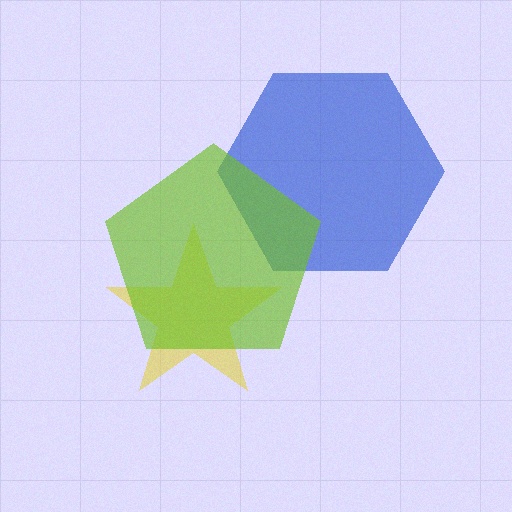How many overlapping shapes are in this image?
There are 3 overlapping shapes in the image.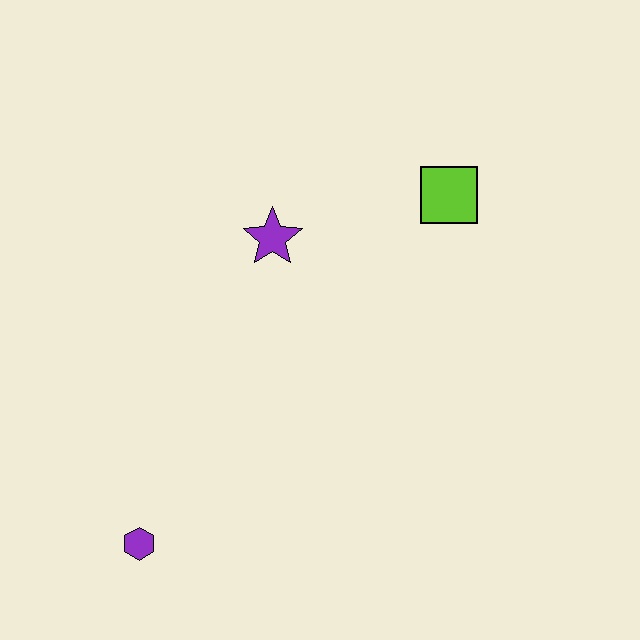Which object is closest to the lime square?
The purple star is closest to the lime square.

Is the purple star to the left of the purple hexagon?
No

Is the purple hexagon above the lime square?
No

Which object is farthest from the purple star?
The purple hexagon is farthest from the purple star.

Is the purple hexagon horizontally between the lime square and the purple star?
No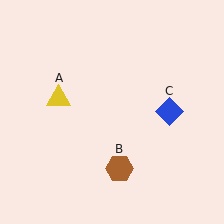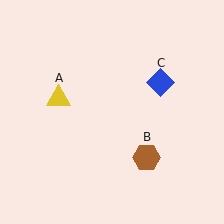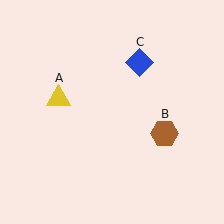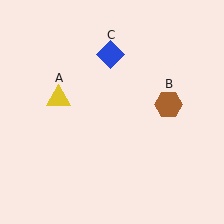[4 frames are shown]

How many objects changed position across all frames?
2 objects changed position: brown hexagon (object B), blue diamond (object C).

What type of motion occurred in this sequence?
The brown hexagon (object B), blue diamond (object C) rotated counterclockwise around the center of the scene.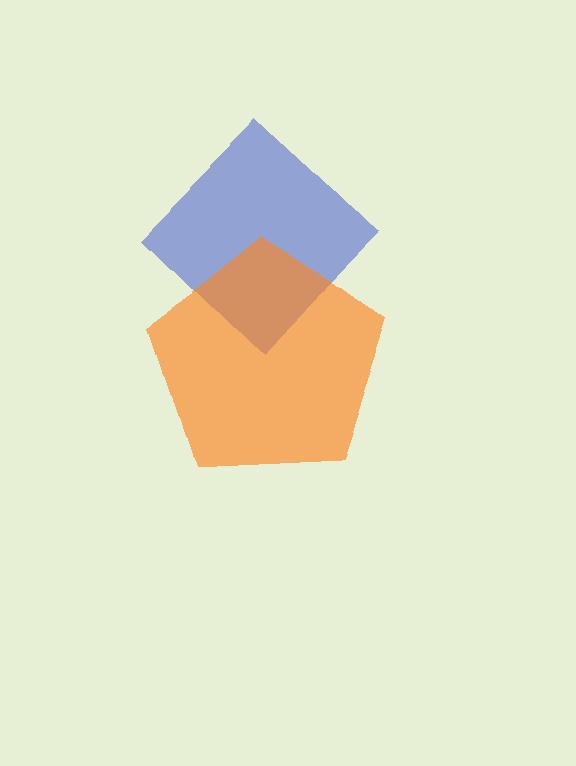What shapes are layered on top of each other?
The layered shapes are: a blue diamond, an orange pentagon.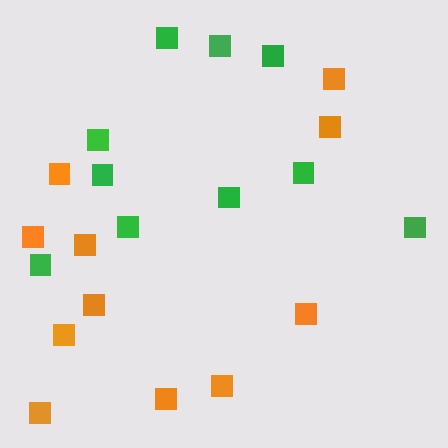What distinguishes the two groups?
There are 2 groups: one group of orange squares (11) and one group of green squares (10).